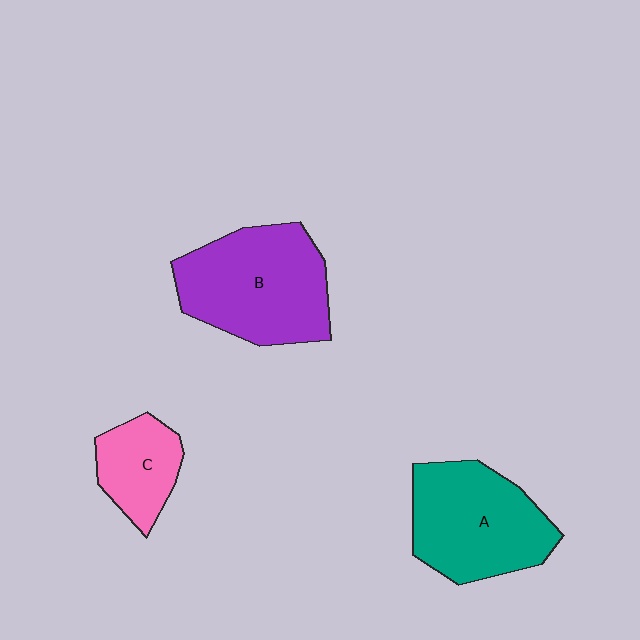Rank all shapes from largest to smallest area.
From largest to smallest: B (purple), A (teal), C (pink).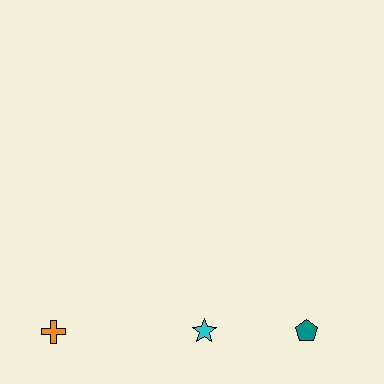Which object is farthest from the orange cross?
The teal pentagon is farthest from the orange cross.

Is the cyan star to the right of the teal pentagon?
No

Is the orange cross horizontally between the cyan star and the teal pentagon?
No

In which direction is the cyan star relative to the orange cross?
The cyan star is to the right of the orange cross.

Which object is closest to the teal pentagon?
The cyan star is closest to the teal pentagon.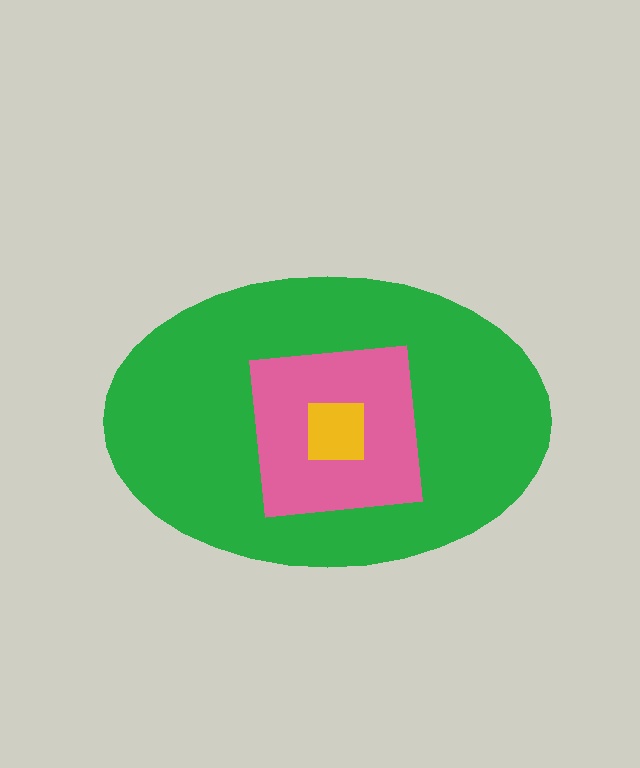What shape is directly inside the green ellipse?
The pink square.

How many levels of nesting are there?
3.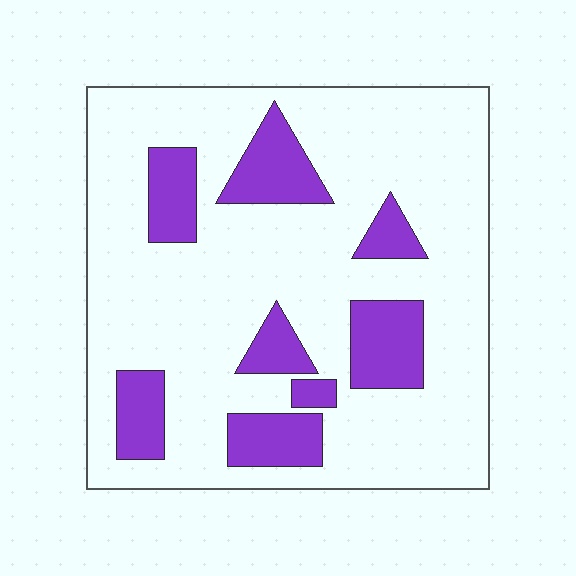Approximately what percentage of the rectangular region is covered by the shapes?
Approximately 20%.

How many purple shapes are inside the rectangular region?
8.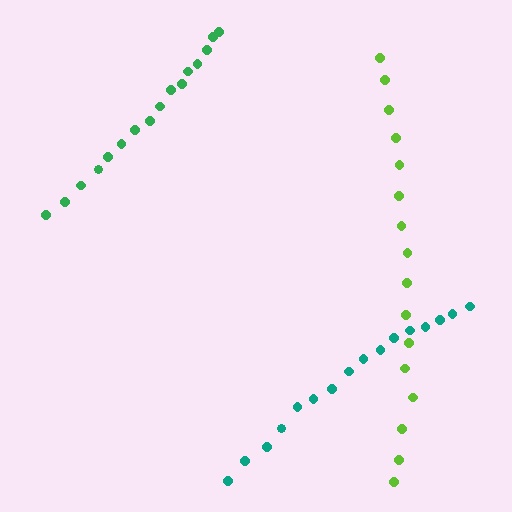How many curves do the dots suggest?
There are 3 distinct paths.